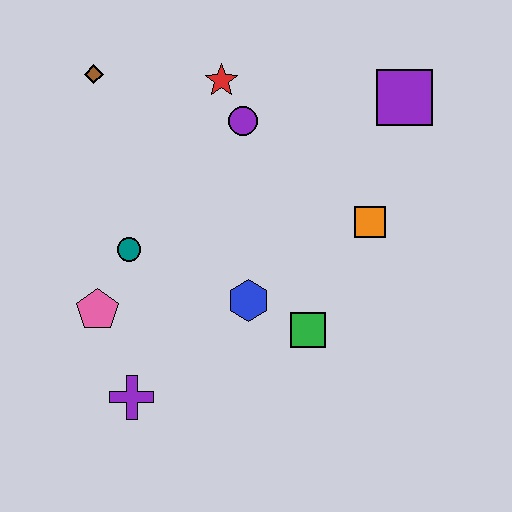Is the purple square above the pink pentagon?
Yes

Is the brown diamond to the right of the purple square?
No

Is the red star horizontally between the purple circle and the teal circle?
Yes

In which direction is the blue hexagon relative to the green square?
The blue hexagon is to the left of the green square.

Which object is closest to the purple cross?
The pink pentagon is closest to the purple cross.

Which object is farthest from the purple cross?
The purple square is farthest from the purple cross.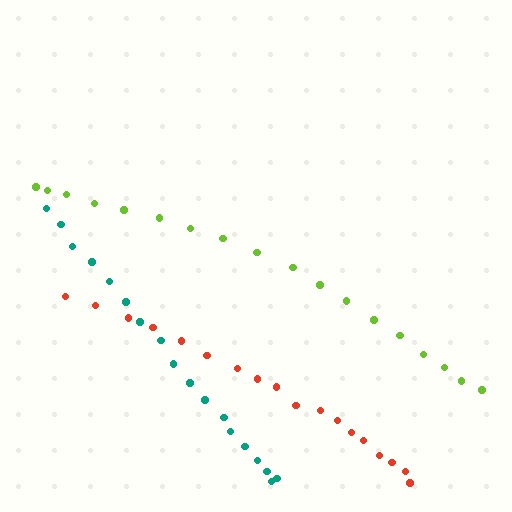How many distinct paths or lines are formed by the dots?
There are 3 distinct paths.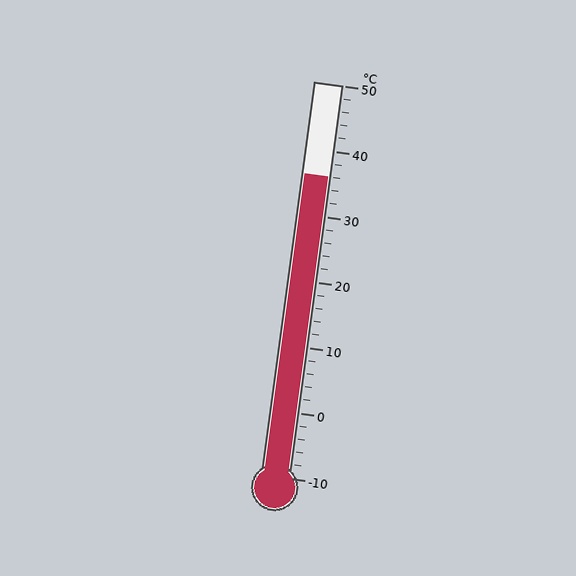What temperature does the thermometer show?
The thermometer shows approximately 36°C.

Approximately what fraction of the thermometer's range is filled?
The thermometer is filled to approximately 75% of its range.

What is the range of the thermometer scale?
The thermometer scale ranges from -10°C to 50°C.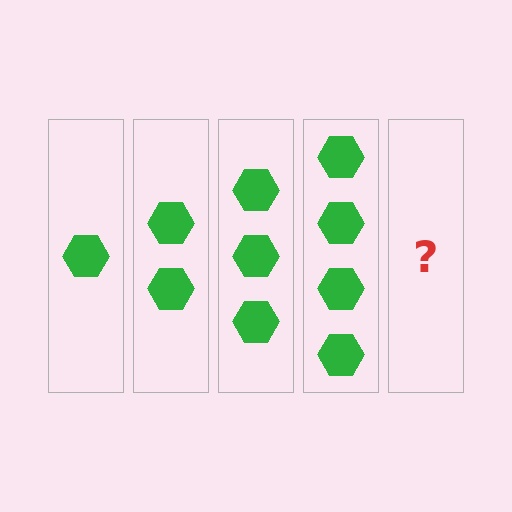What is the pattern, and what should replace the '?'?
The pattern is that each step adds one more hexagon. The '?' should be 5 hexagons.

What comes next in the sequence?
The next element should be 5 hexagons.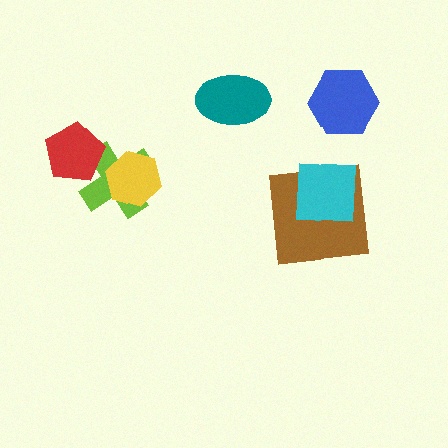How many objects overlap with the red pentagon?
1 object overlaps with the red pentagon.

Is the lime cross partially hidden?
Yes, it is partially covered by another shape.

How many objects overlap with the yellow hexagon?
1 object overlaps with the yellow hexagon.